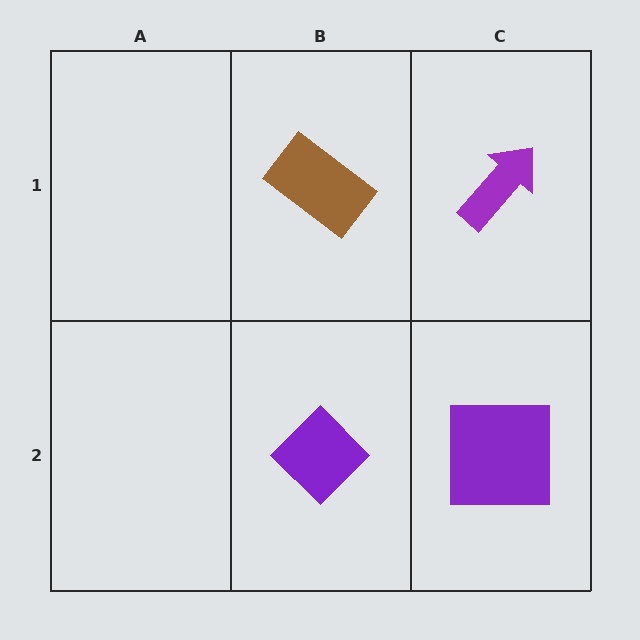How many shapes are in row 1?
2 shapes.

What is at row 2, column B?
A purple diamond.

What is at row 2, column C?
A purple square.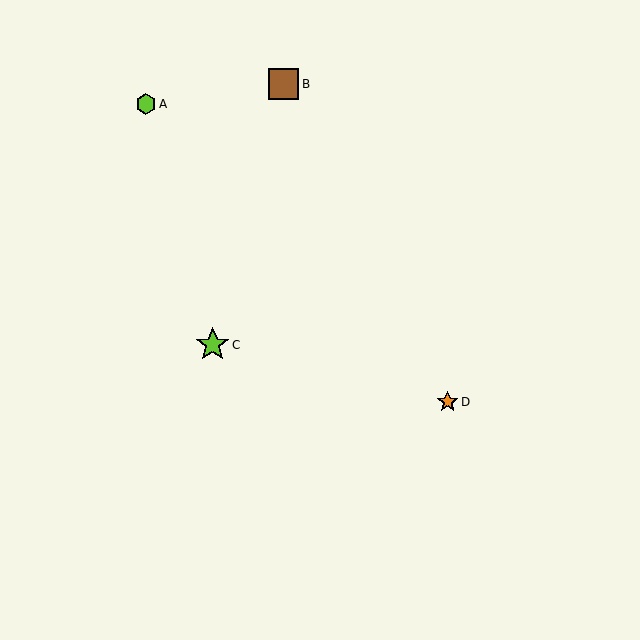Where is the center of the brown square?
The center of the brown square is at (284, 84).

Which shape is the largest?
The lime star (labeled C) is the largest.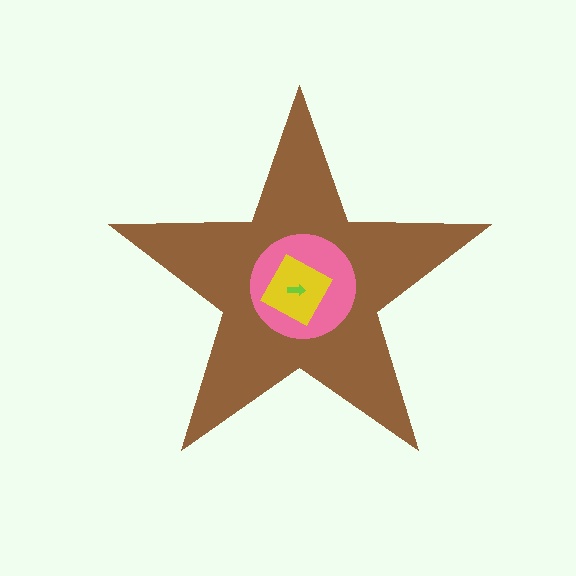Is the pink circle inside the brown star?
Yes.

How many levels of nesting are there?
4.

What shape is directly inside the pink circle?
The yellow diamond.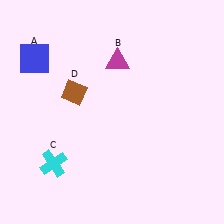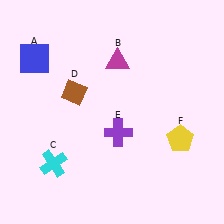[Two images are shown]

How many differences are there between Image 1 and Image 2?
There are 2 differences between the two images.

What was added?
A purple cross (E), a yellow pentagon (F) were added in Image 2.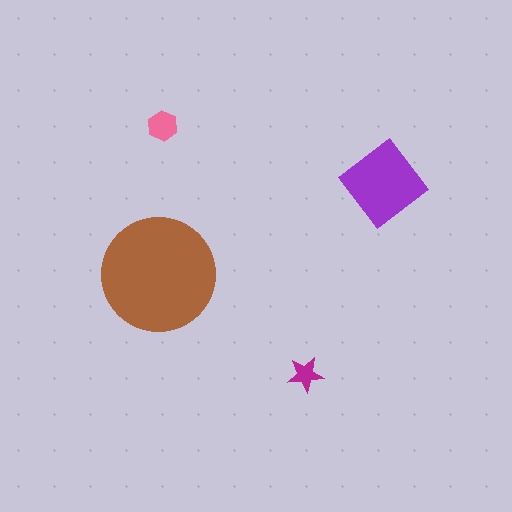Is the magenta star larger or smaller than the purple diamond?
Smaller.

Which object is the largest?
The brown circle.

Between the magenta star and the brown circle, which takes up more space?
The brown circle.